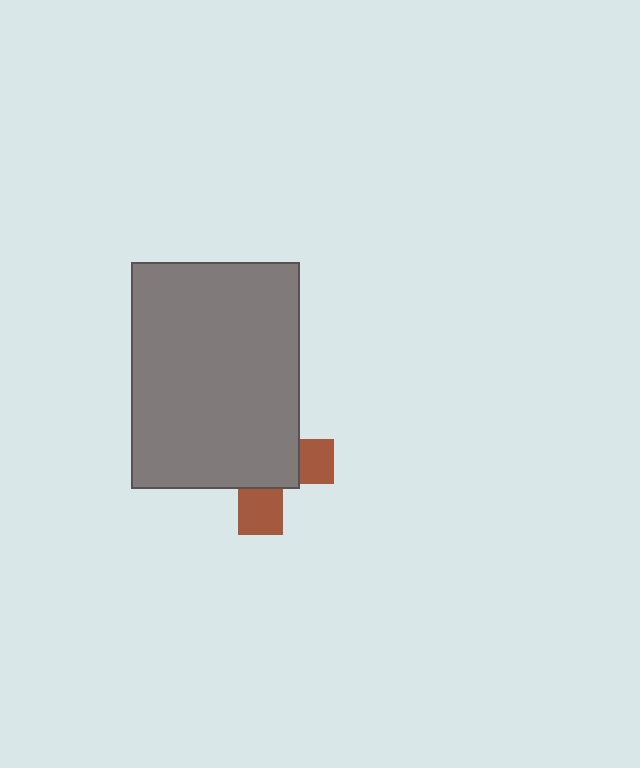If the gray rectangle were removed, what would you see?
You would see the complete brown cross.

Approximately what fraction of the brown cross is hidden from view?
Roughly 68% of the brown cross is hidden behind the gray rectangle.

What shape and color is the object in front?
The object in front is a gray rectangle.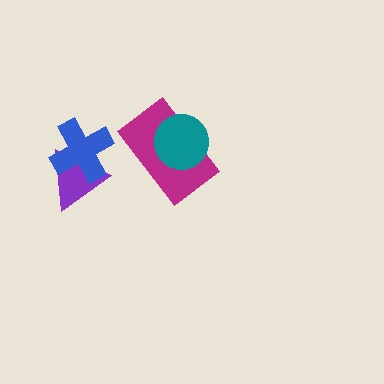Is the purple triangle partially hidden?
Yes, it is partially covered by another shape.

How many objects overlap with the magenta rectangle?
1 object overlaps with the magenta rectangle.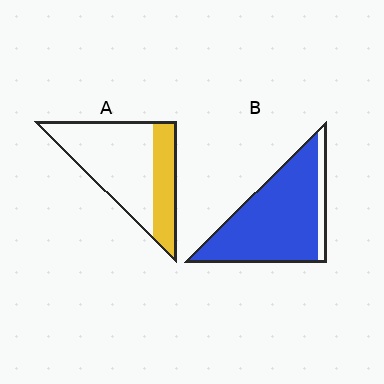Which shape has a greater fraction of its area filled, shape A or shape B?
Shape B.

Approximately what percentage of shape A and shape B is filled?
A is approximately 30% and B is approximately 90%.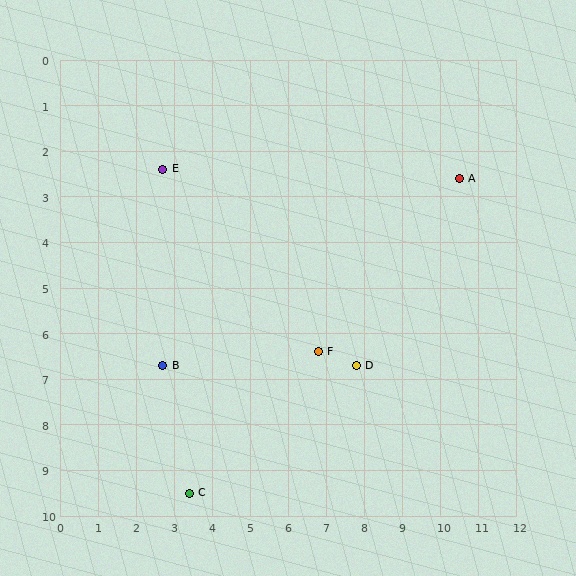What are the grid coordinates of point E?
Point E is at approximately (2.7, 2.4).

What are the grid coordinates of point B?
Point B is at approximately (2.7, 6.7).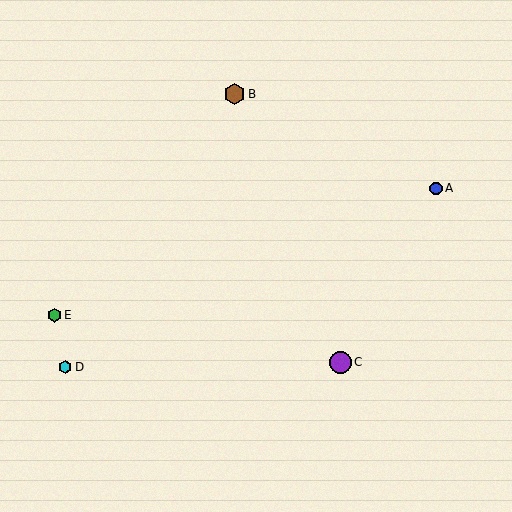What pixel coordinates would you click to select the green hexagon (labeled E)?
Click at (54, 315) to select the green hexagon E.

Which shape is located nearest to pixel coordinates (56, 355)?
The cyan hexagon (labeled D) at (65, 367) is nearest to that location.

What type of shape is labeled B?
Shape B is a brown hexagon.